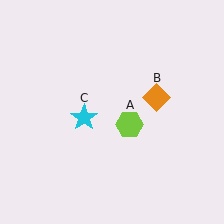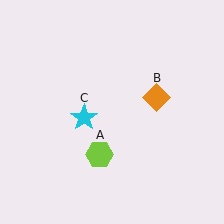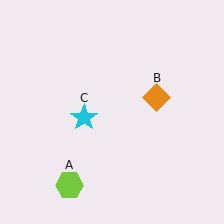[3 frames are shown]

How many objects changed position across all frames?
1 object changed position: lime hexagon (object A).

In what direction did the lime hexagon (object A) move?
The lime hexagon (object A) moved down and to the left.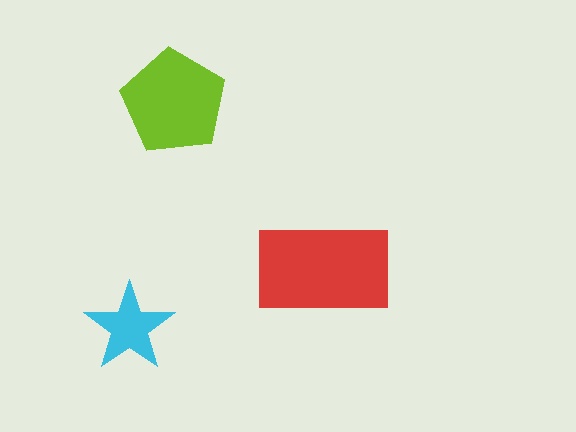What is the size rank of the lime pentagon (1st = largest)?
2nd.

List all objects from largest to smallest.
The red rectangle, the lime pentagon, the cyan star.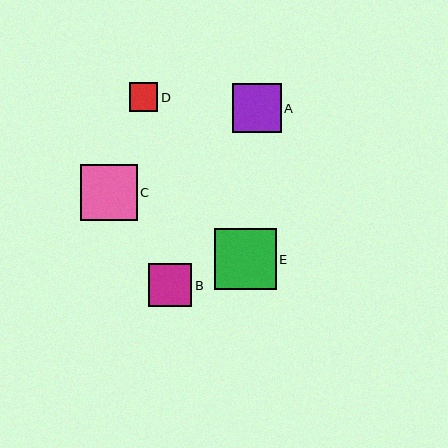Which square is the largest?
Square E is the largest with a size of approximately 62 pixels.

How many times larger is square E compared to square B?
Square E is approximately 1.4 times the size of square B.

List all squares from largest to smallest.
From largest to smallest: E, C, A, B, D.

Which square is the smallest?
Square D is the smallest with a size of approximately 29 pixels.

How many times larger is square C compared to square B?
Square C is approximately 1.3 times the size of square B.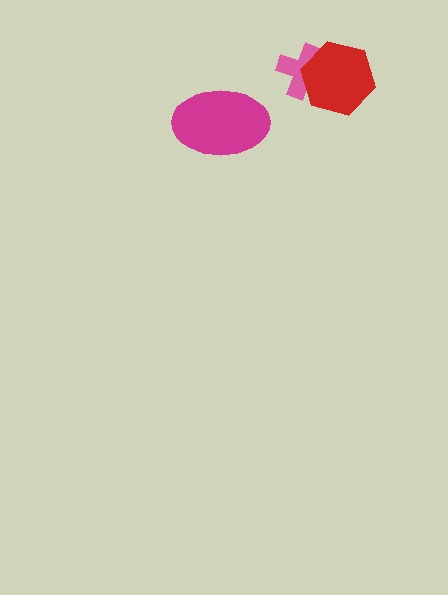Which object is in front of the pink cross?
The red hexagon is in front of the pink cross.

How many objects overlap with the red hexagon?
1 object overlaps with the red hexagon.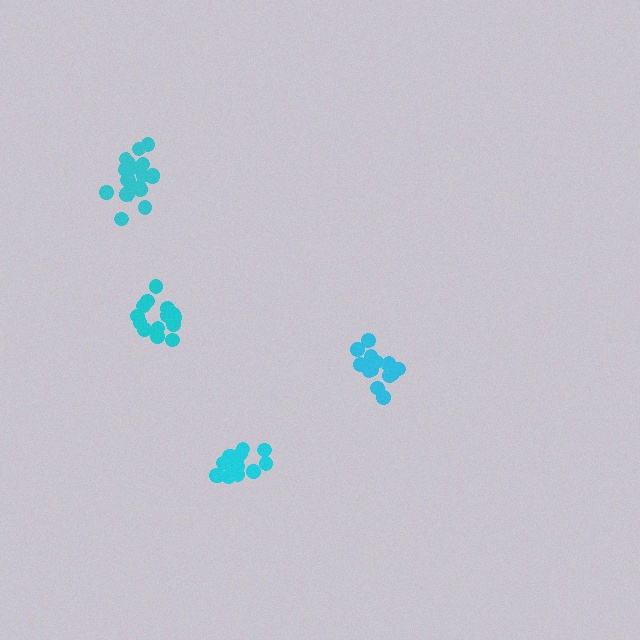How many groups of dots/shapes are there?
There are 4 groups.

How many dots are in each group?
Group 1: 19 dots, Group 2: 16 dots, Group 3: 15 dots, Group 4: 18 dots (68 total).